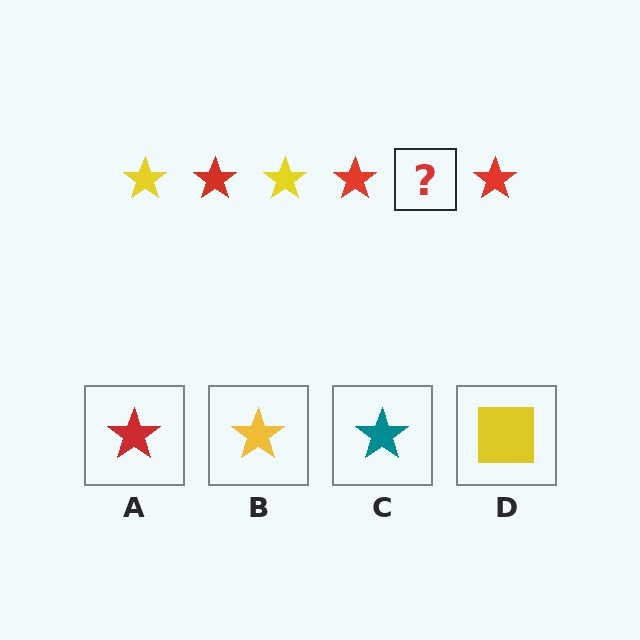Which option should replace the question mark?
Option B.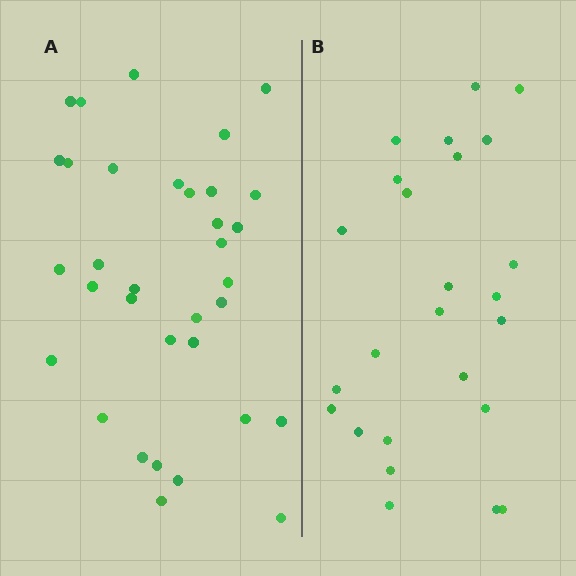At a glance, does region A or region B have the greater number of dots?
Region A (the left region) has more dots.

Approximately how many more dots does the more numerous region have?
Region A has roughly 8 or so more dots than region B.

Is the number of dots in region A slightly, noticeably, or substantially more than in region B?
Region A has noticeably more, but not dramatically so. The ratio is roughly 1.4 to 1.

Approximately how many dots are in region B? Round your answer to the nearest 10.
About 20 dots. (The exact count is 25, which rounds to 20.)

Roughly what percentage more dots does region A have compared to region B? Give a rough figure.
About 35% more.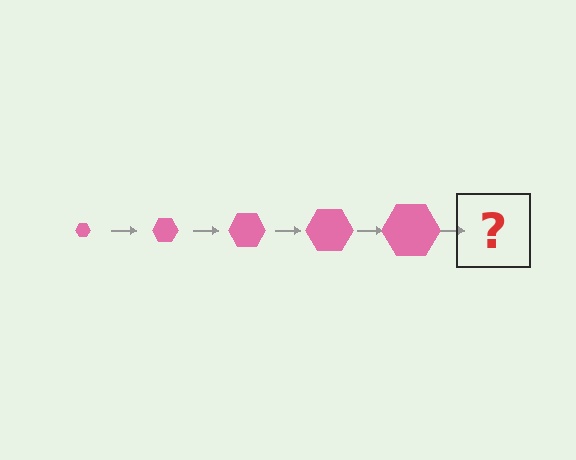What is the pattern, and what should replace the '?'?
The pattern is that the hexagon gets progressively larger each step. The '?' should be a pink hexagon, larger than the previous one.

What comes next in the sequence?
The next element should be a pink hexagon, larger than the previous one.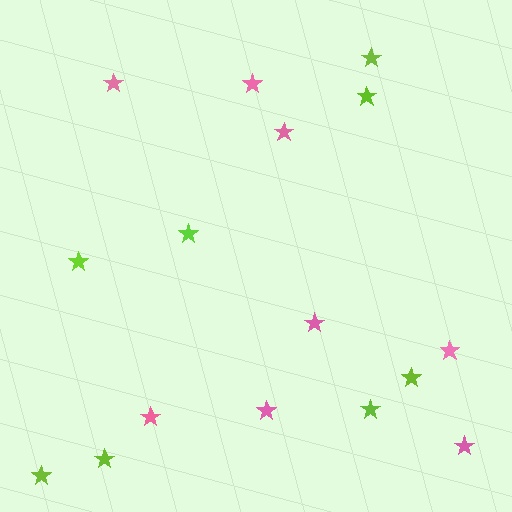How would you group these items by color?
There are 2 groups: one group of pink stars (8) and one group of lime stars (8).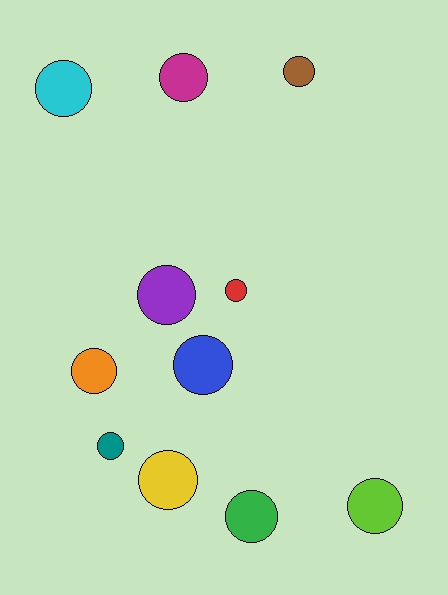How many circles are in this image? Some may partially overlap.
There are 11 circles.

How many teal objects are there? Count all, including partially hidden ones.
There is 1 teal object.